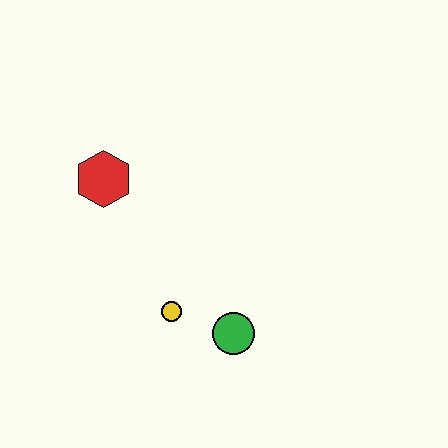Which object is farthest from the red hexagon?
The green circle is farthest from the red hexagon.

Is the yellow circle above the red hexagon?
No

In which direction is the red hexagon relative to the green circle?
The red hexagon is above the green circle.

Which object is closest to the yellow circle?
The green circle is closest to the yellow circle.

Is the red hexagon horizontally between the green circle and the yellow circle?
No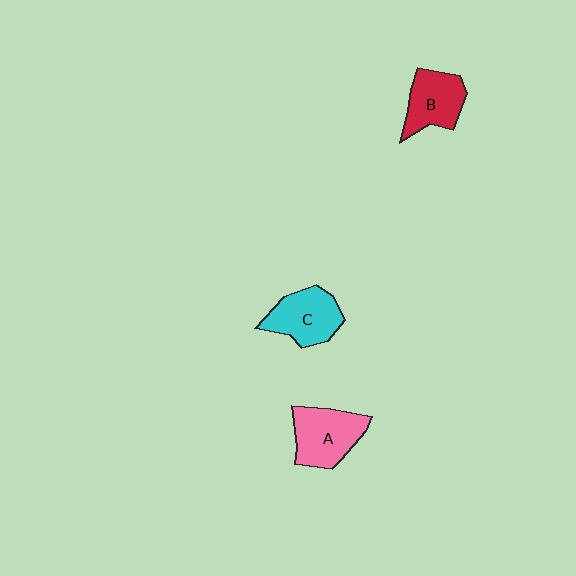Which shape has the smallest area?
Shape B (red).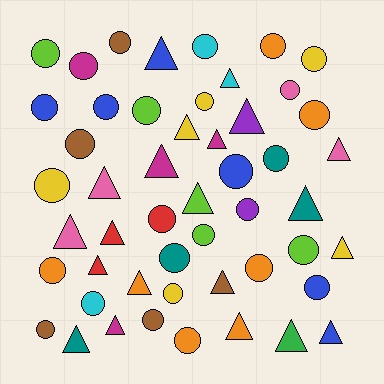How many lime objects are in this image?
There are 5 lime objects.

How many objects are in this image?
There are 50 objects.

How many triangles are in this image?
There are 21 triangles.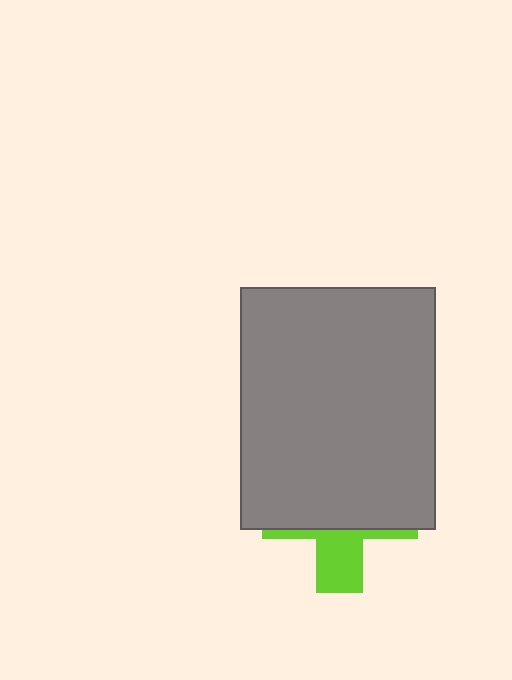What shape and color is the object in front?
The object in front is a gray rectangle.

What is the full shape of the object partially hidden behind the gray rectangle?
The partially hidden object is a lime cross.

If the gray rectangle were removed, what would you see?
You would see the complete lime cross.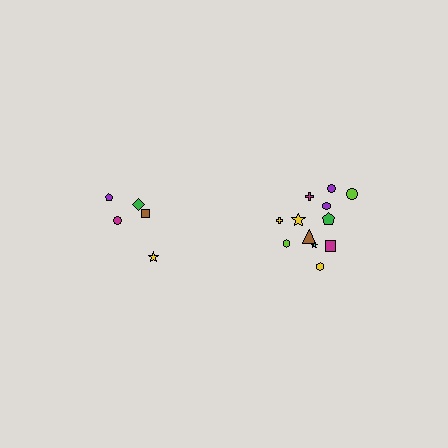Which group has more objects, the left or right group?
The right group.